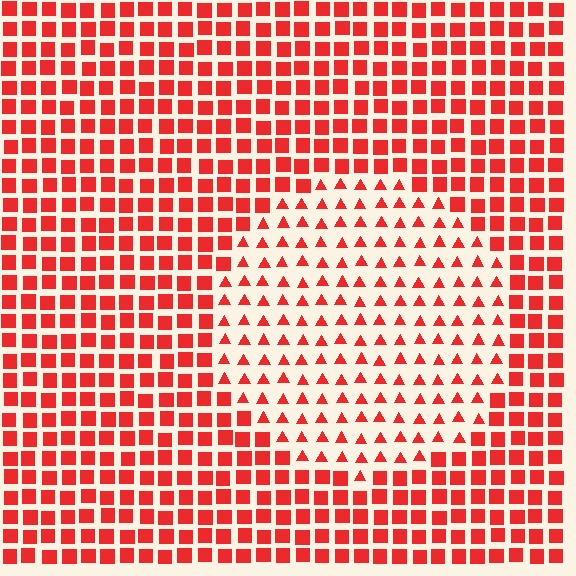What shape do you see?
I see a circle.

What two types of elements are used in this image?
The image uses triangles inside the circle region and squares outside it.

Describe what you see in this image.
The image is filled with small red elements arranged in a uniform grid. A circle-shaped region contains triangles, while the surrounding area contains squares. The boundary is defined purely by the change in element shape.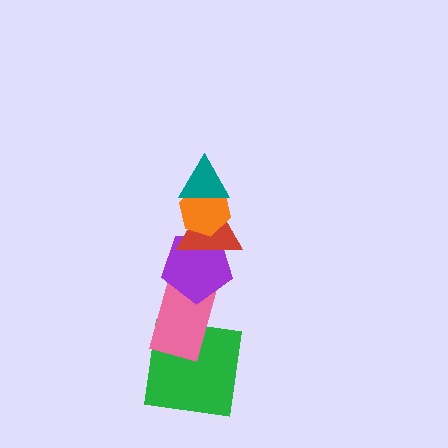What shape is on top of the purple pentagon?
The red triangle is on top of the purple pentagon.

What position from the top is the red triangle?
The red triangle is 3rd from the top.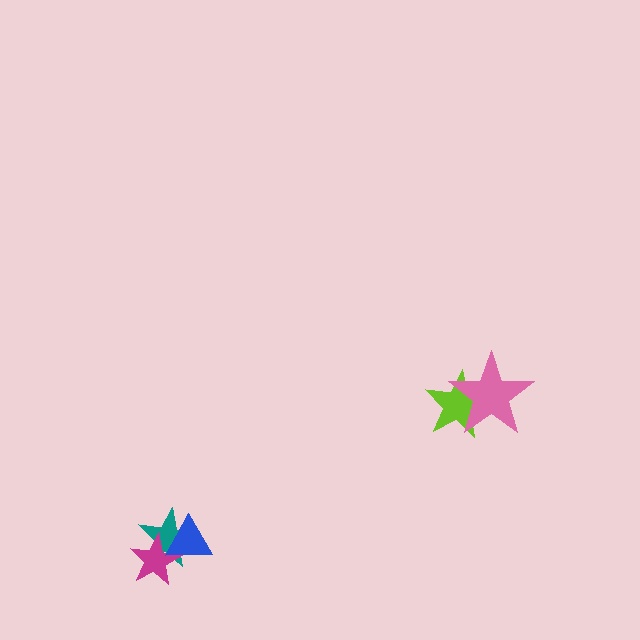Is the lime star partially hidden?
Yes, it is partially covered by another shape.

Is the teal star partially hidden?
Yes, it is partially covered by another shape.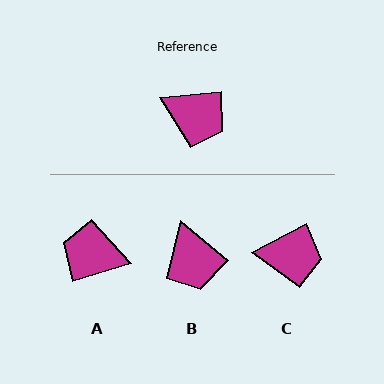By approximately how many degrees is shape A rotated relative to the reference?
Approximately 169 degrees clockwise.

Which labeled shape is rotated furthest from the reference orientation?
A, about 169 degrees away.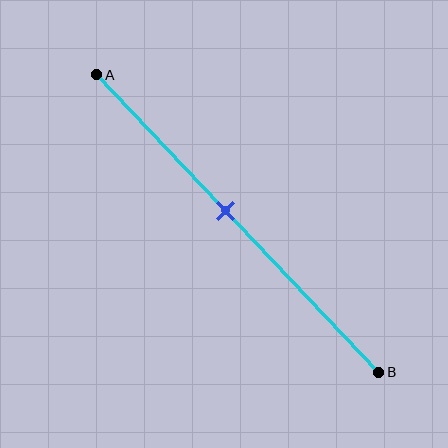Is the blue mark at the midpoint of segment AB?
No, the mark is at about 45% from A, not at the 50% midpoint.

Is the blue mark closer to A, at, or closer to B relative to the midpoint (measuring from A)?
The blue mark is closer to point A than the midpoint of segment AB.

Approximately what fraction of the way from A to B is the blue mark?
The blue mark is approximately 45% of the way from A to B.